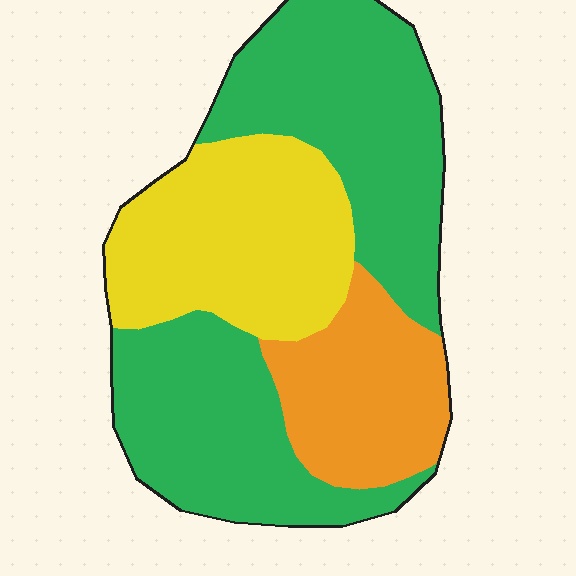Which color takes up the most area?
Green, at roughly 55%.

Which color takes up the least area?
Orange, at roughly 20%.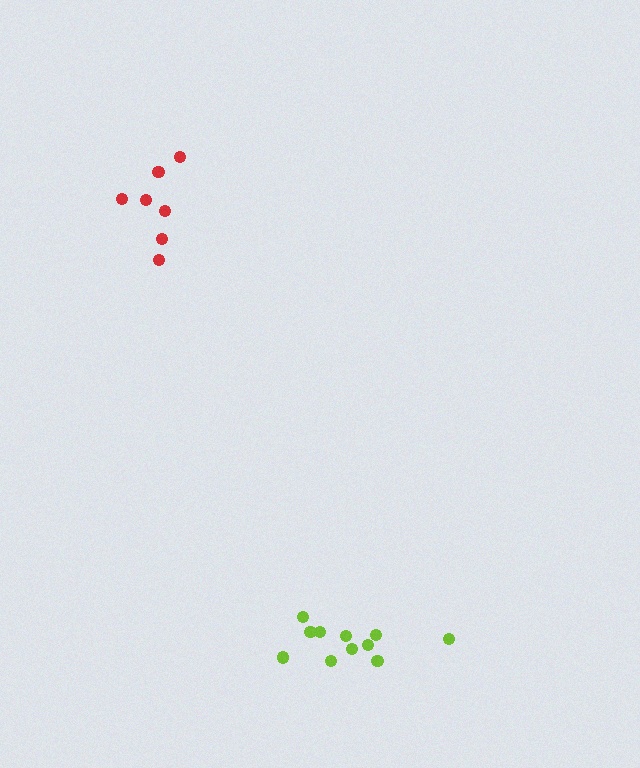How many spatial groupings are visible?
There are 2 spatial groupings.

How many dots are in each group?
Group 1: 11 dots, Group 2: 7 dots (18 total).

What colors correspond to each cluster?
The clusters are colored: lime, red.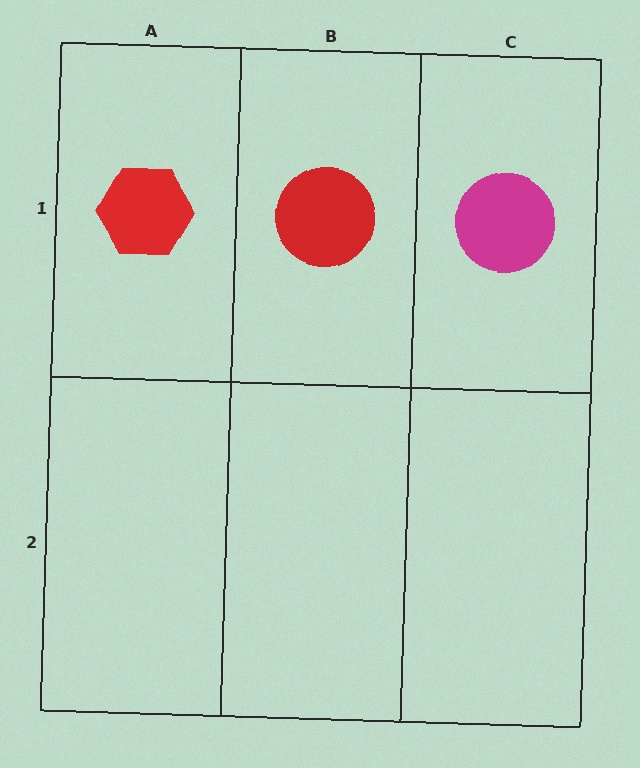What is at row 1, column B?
A red circle.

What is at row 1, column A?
A red hexagon.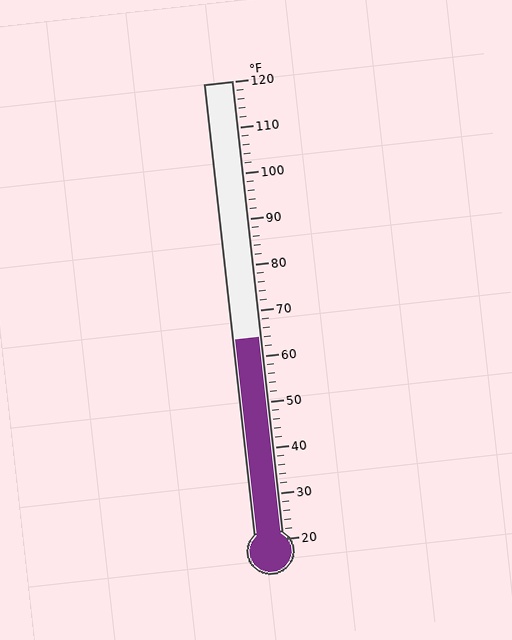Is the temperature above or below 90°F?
The temperature is below 90°F.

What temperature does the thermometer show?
The thermometer shows approximately 64°F.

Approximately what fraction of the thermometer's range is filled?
The thermometer is filled to approximately 45% of its range.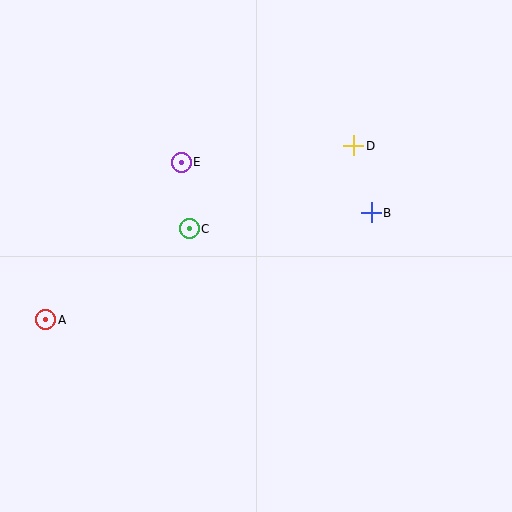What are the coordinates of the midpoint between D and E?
The midpoint between D and E is at (268, 154).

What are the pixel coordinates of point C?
Point C is at (189, 229).